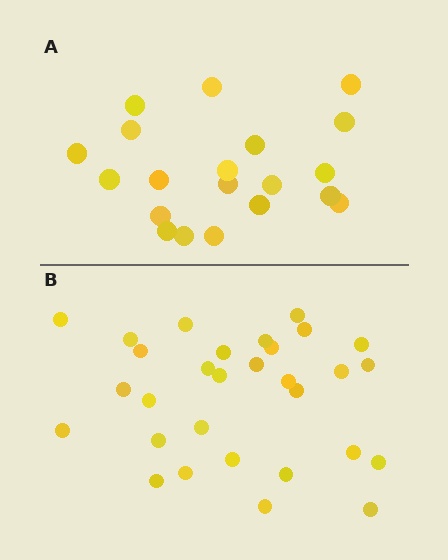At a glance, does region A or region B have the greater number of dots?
Region B (the bottom region) has more dots.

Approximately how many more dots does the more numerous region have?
Region B has roughly 10 or so more dots than region A.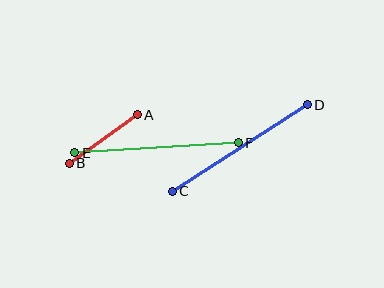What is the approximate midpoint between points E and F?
The midpoint is at approximately (157, 148) pixels.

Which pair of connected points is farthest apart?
Points E and F are farthest apart.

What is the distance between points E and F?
The distance is approximately 164 pixels.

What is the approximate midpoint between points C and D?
The midpoint is at approximately (240, 148) pixels.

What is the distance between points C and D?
The distance is approximately 160 pixels.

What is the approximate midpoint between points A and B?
The midpoint is at approximately (103, 139) pixels.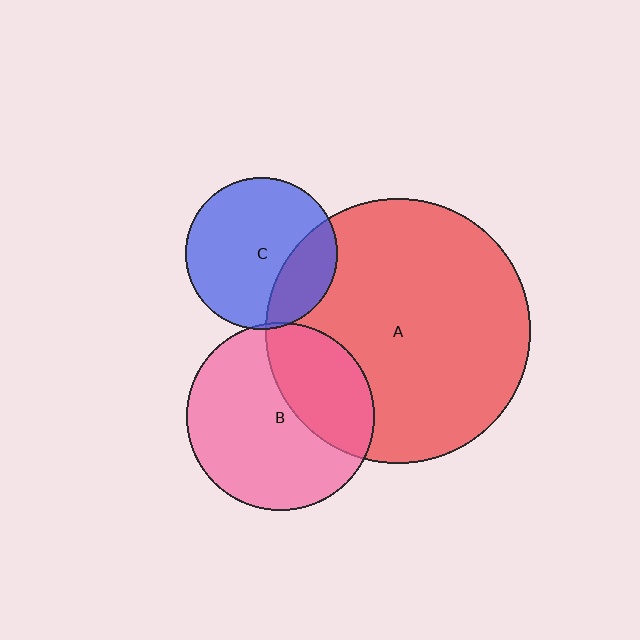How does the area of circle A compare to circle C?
Approximately 3.0 times.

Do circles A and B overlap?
Yes.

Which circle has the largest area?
Circle A (red).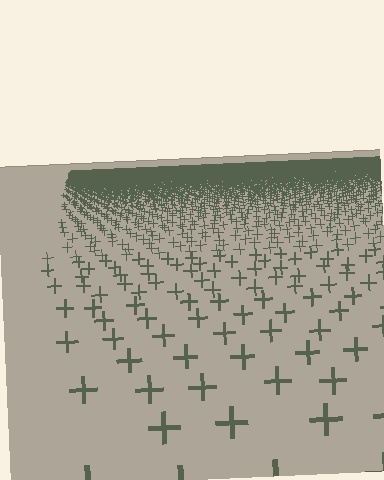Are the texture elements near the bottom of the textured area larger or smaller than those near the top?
Larger. Near the bottom, elements are closer to the viewer and appear at a bigger on-screen size.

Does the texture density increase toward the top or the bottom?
Density increases toward the top.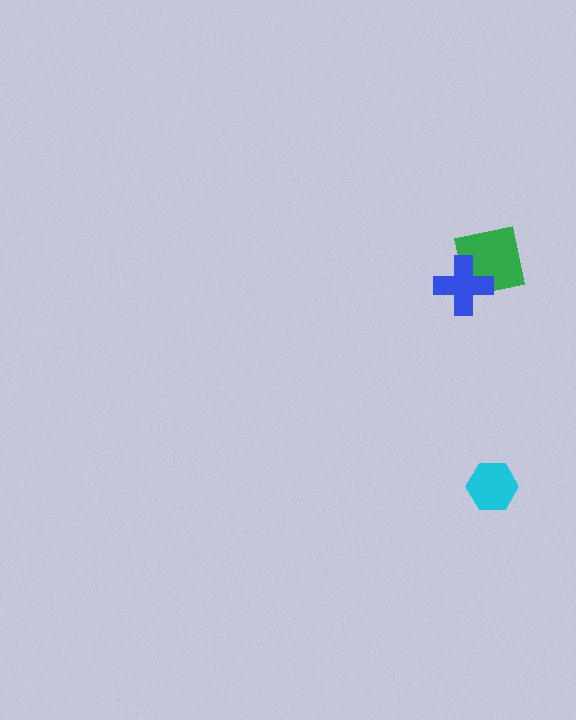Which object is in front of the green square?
The blue cross is in front of the green square.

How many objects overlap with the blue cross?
1 object overlaps with the blue cross.